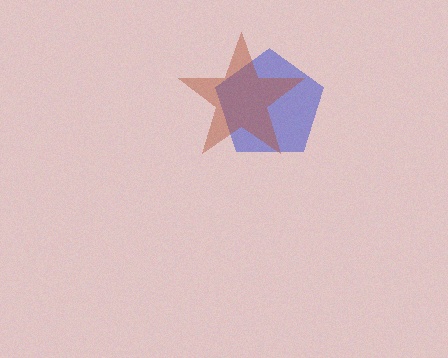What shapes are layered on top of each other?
The layered shapes are: a blue pentagon, a brown star.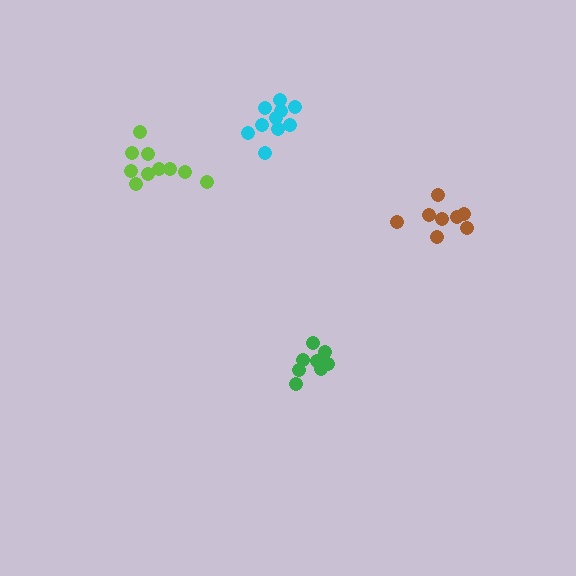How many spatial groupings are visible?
There are 4 spatial groupings.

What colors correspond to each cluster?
The clusters are colored: lime, cyan, brown, green.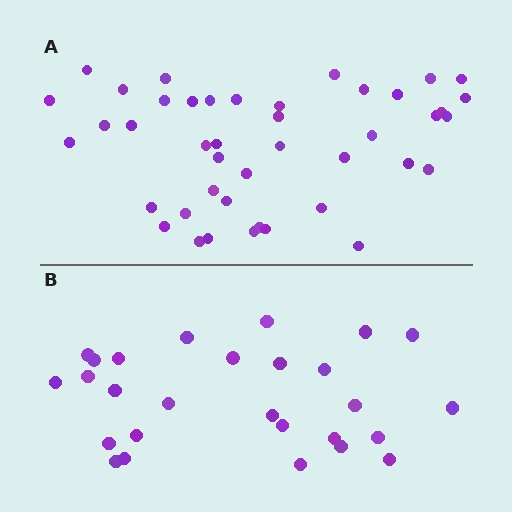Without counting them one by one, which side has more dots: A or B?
Region A (the top region) has more dots.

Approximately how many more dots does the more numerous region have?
Region A has approximately 15 more dots than region B.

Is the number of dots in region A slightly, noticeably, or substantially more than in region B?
Region A has substantially more. The ratio is roughly 1.6 to 1.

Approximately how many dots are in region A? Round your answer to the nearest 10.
About 40 dots. (The exact count is 43, which rounds to 40.)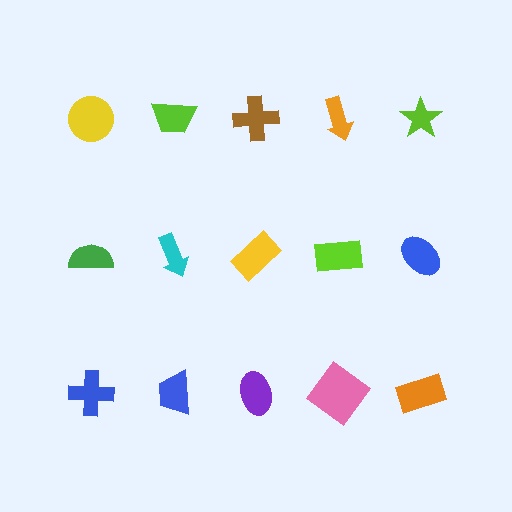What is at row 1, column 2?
A lime trapezoid.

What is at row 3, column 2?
A blue trapezoid.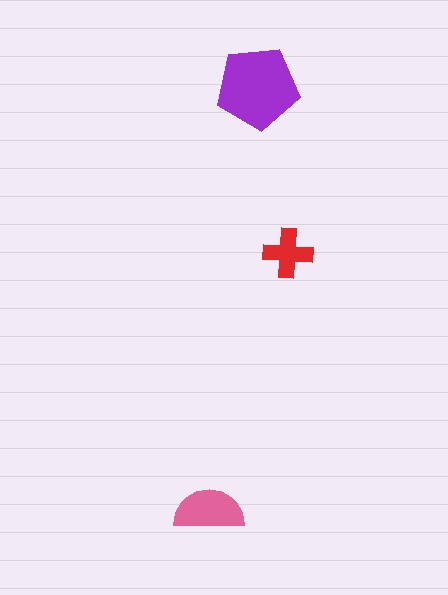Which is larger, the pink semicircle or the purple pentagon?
The purple pentagon.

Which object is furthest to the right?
The red cross is rightmost.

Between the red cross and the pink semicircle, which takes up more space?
The pink semicircle.